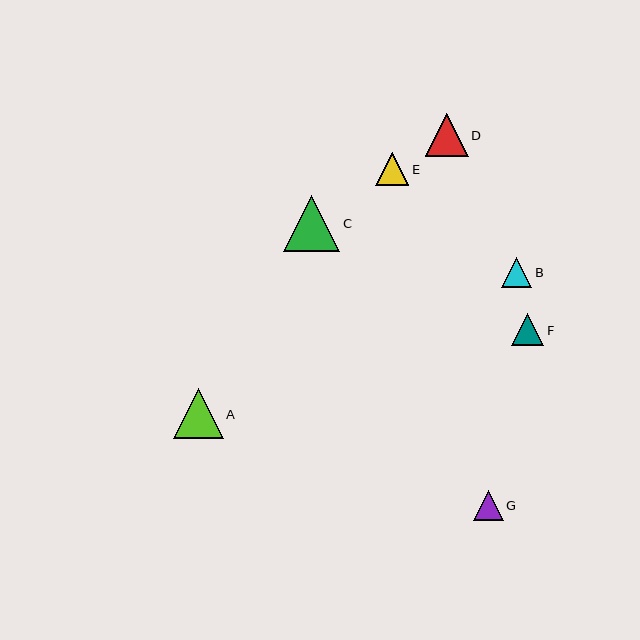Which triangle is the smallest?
Triangle G is the smallest with a size of approximately 30 pixels.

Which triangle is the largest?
Triangle C is the largest with a size of approximately 57 pixels.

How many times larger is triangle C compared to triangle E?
Triangle C is approximately 1.7 times the size of triangle E.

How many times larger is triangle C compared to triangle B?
Triangle C is approximately 1.9 times the size of triangle B.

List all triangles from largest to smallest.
From largest to smallest: C, A, D, E, F, B, G.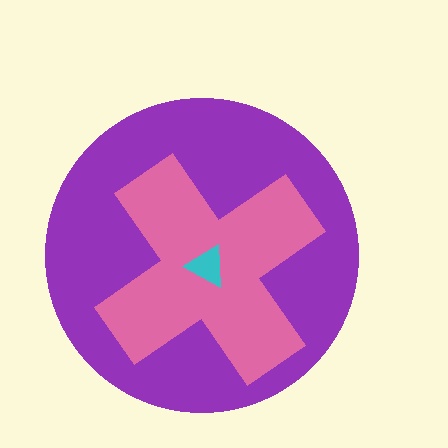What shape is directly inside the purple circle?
The pink cross.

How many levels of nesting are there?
3.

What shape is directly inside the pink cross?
The cyan triangle.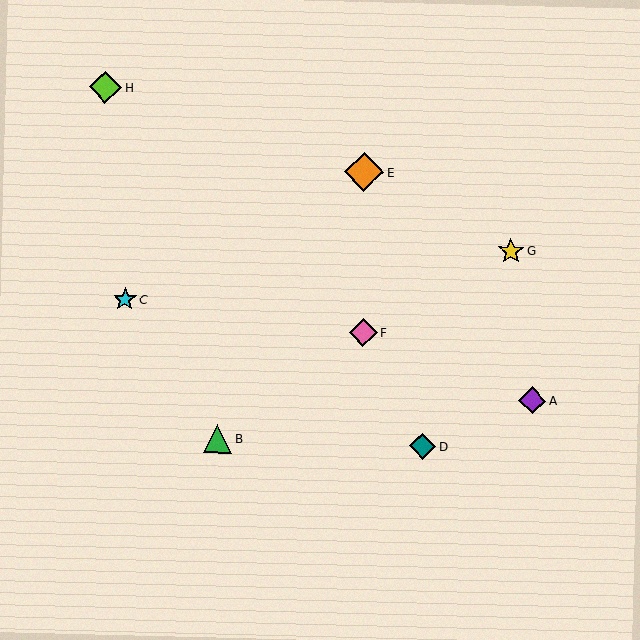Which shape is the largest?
The orange diamond (labeled E) is the largest.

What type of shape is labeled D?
Shape D is a teal diamond.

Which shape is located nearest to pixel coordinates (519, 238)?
The yellow star (labeled G) at (511, 251) is nearest to that location.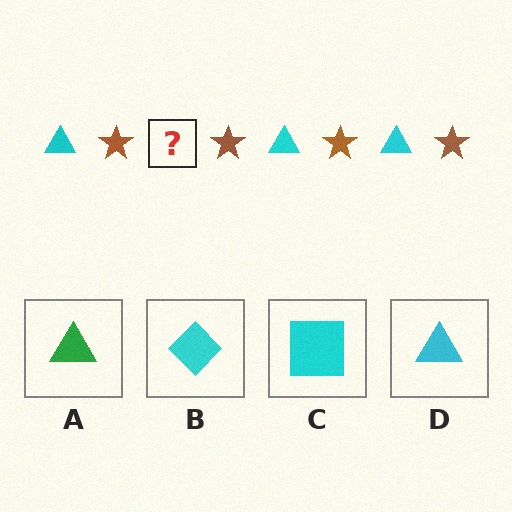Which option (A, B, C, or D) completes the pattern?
D.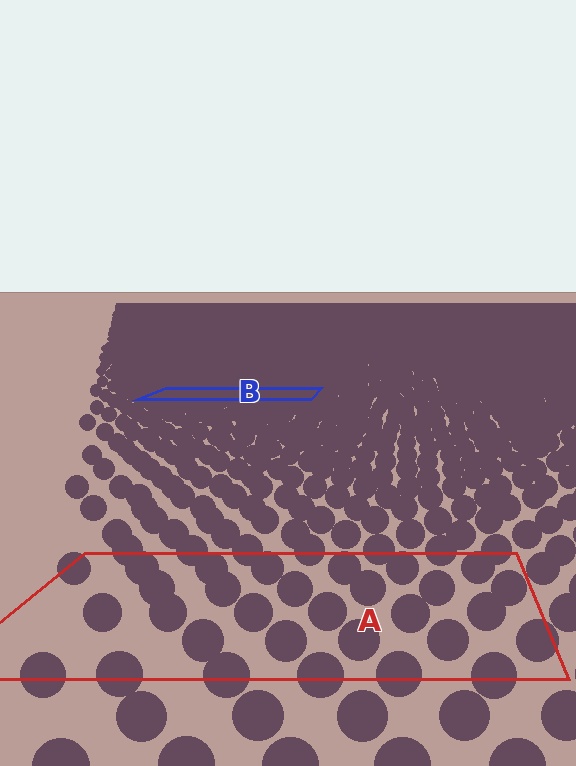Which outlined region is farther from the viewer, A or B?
Region B is farther from the viewer — the texture elements inside it appear smaller and more densely packed.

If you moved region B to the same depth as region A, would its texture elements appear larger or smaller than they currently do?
They would appear larger. At a closer depth, the same texture elements are projected at a bigger on-screen size.